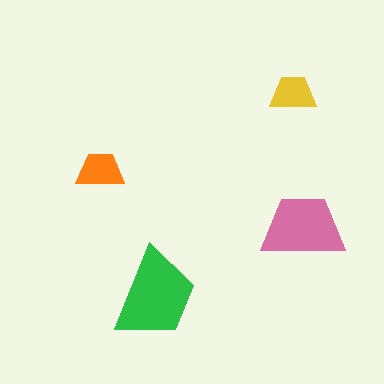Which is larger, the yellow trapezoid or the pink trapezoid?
The pink one.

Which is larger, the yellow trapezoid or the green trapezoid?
The green one.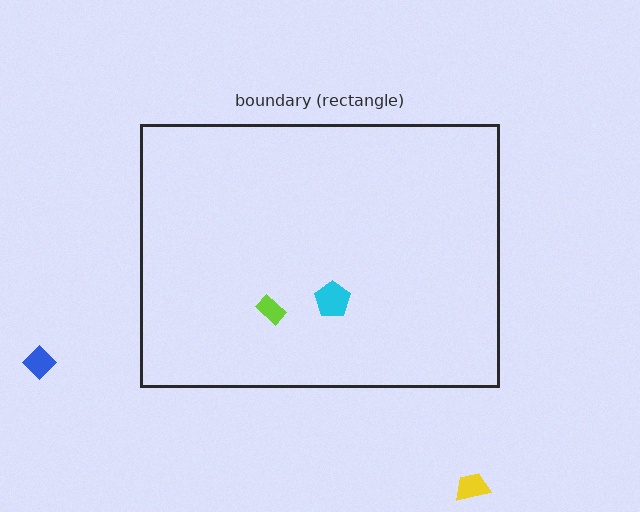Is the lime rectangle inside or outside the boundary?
Inside.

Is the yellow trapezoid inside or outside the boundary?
Outside.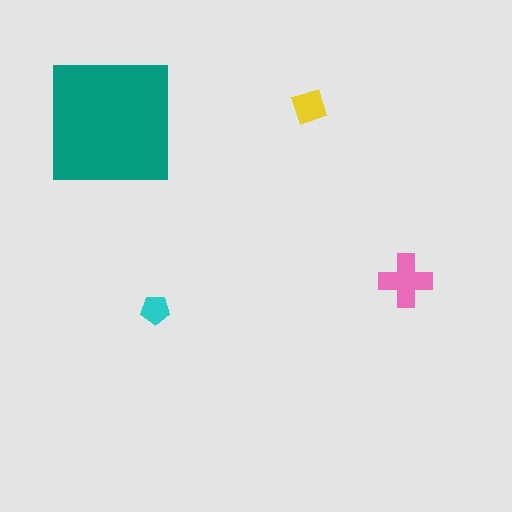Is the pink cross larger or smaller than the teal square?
Smaller.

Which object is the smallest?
The cyan pentagon.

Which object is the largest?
The teal square.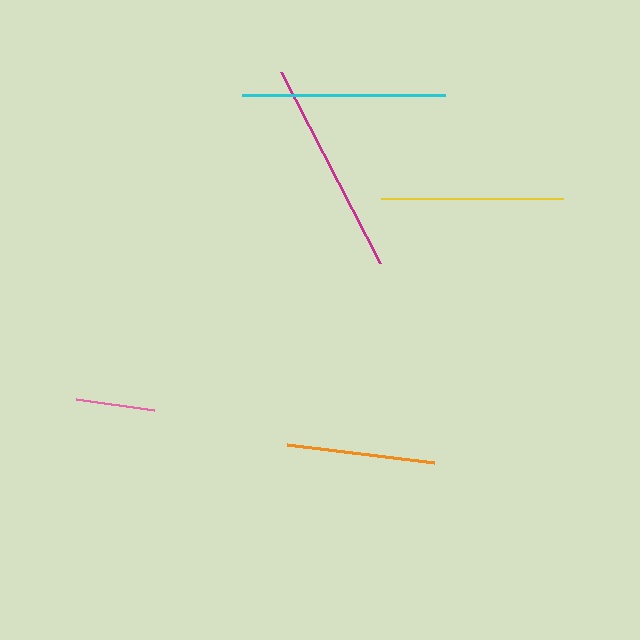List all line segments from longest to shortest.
From longest to shortest: magenta, cyan, yellow, orange, pink.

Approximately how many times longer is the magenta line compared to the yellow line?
The magenta line is approximately 1.2 times the length of the yellow line.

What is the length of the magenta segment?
The magenta segment is approximately 214 pixels long.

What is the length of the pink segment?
The pink segment is approximately 80 pixels long.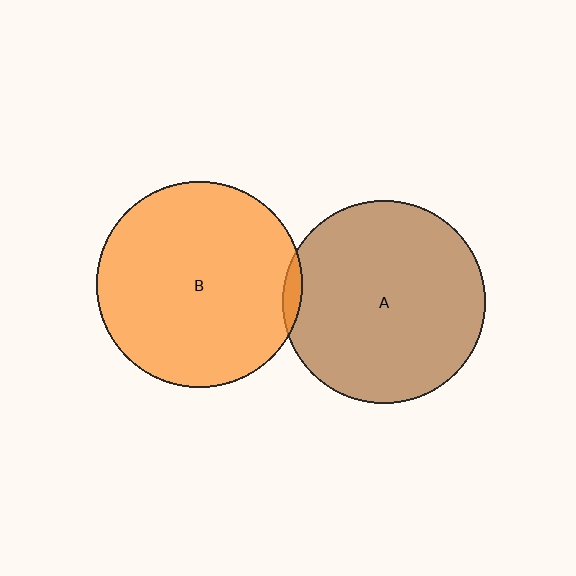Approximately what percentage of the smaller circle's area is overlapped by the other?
Approximately 5%.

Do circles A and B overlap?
Yes.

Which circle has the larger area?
Circle B (orange).